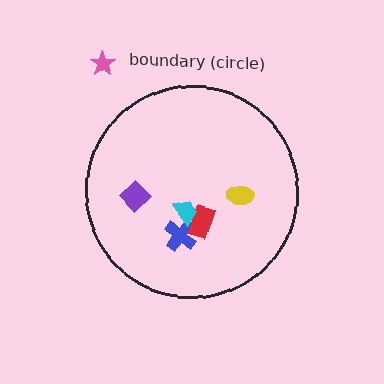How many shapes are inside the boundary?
5 inside, 1 outside.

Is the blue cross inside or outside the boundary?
Inside.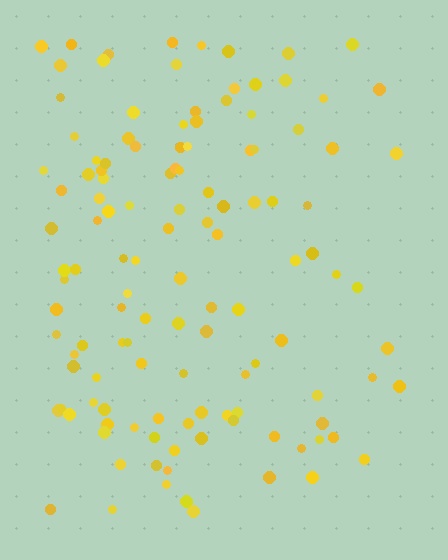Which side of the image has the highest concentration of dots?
The left.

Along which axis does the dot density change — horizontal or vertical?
Horizontal.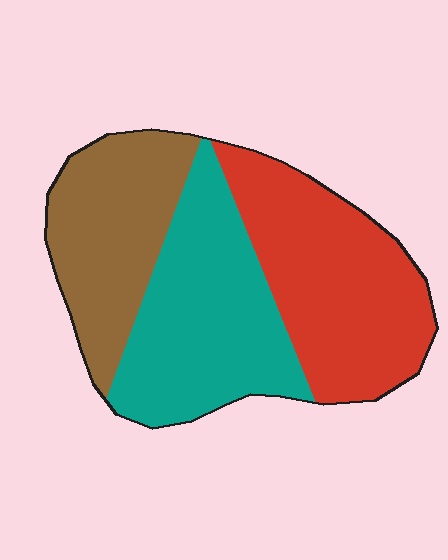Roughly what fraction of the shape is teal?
Teal takes up between a third and a half of the shape.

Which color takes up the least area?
Brown, at roughly 25%.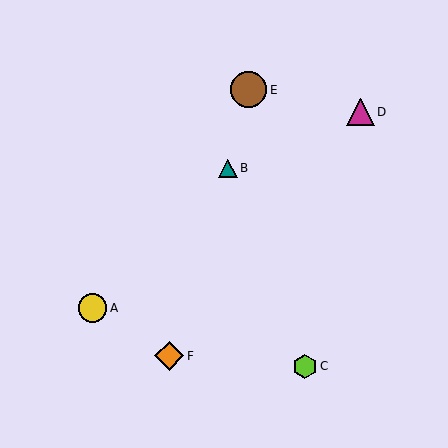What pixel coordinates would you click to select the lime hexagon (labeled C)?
Click at (305, 366) to select the lime hexagon C.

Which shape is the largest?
The brown circle (labeled E) is the largest.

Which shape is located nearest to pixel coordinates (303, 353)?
The lime hexagon (labeled C) at (305, 366) is nearest to that location.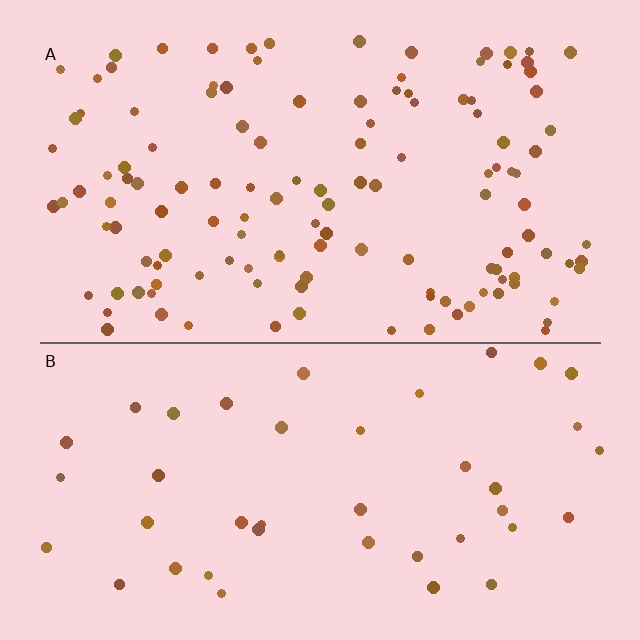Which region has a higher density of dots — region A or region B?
A (the top).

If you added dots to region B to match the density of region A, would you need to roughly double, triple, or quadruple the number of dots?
Approximately triple.